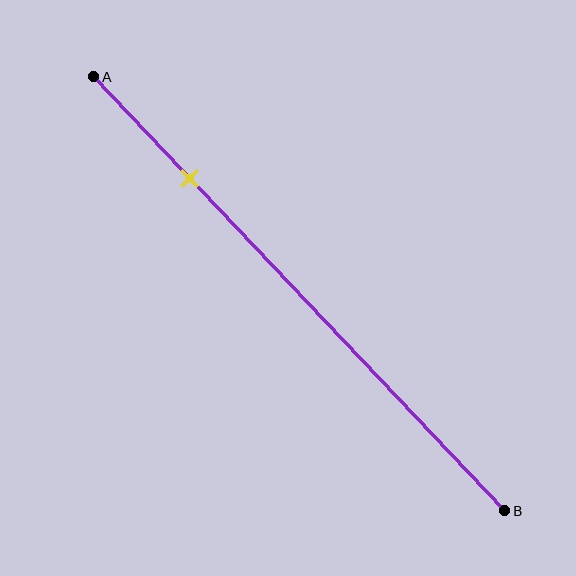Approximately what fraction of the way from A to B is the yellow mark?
The yellow mark is approximately 25% of the way from A to B.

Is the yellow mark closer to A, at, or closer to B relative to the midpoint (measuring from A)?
The yellow mark is closer to point A than the midpoint of segment AB.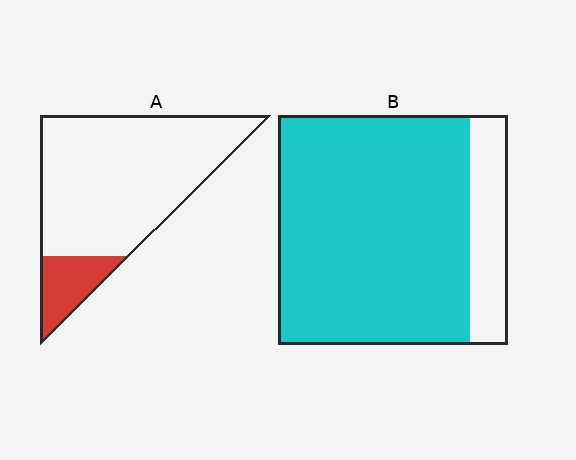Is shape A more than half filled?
No.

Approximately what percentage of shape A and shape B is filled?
A is approximately 15% and B is approximately 85%.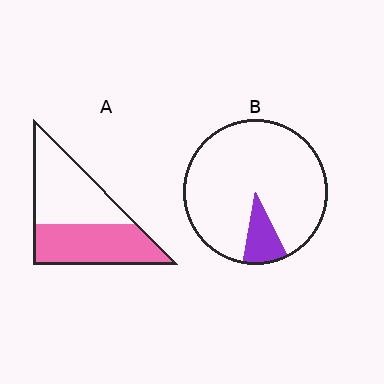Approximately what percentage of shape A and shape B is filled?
A is approximately 50% and B is approximately 10%.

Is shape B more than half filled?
No.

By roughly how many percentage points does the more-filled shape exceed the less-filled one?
By roughly 35 percentage points (A over B).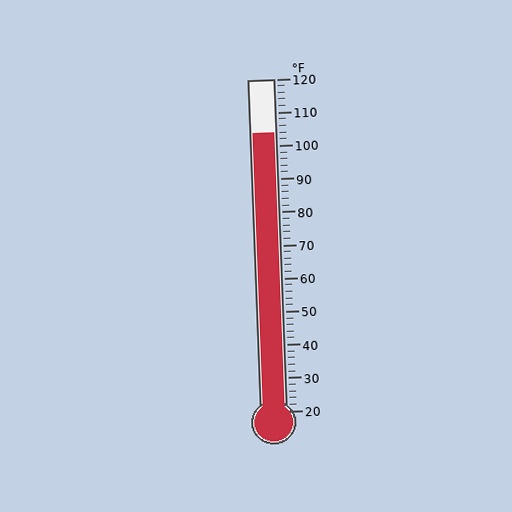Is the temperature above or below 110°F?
The temperature is below 110°F.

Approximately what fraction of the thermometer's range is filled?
The thermometer is filled to approximately 85% of its range.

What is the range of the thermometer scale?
The thermometer scale ranges from 20°F to 120°F.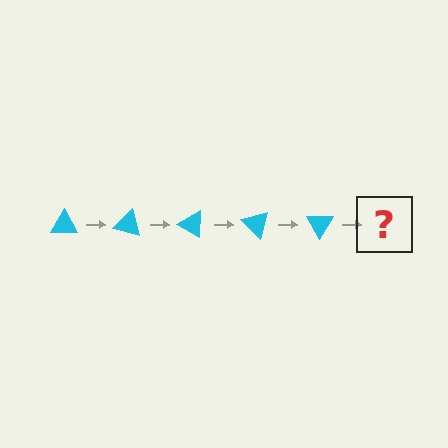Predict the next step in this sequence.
The next step is a cyan triangle rotated 75 degrees.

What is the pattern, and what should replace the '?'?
The pattern is that the triangle rotates 15 degrees each step. The '?' should be a cyan triangle rotated 75 degrees.